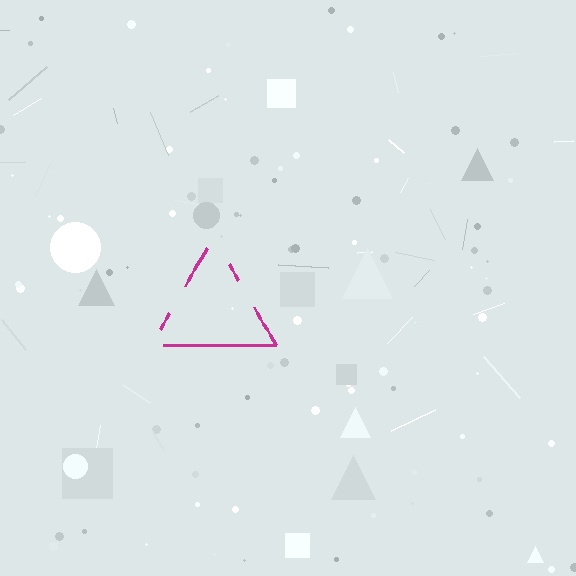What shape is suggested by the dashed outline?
The dashed outline suggests a triangle.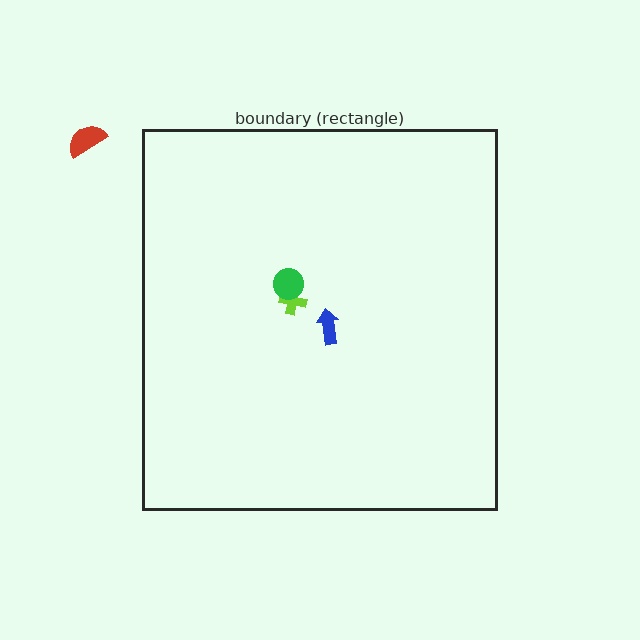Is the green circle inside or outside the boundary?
Inside.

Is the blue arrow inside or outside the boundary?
Inside.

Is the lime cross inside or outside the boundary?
Inside.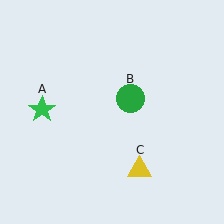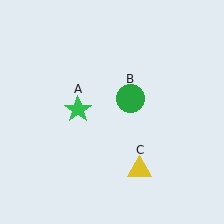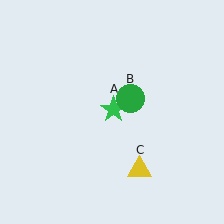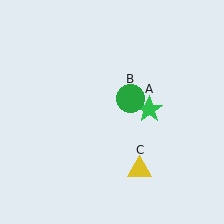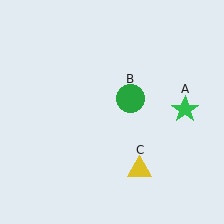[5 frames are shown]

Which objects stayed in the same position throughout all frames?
Green circle (object B) and yellow triangle (object C) remained stationary.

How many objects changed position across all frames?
1 object changed position: green star (object A).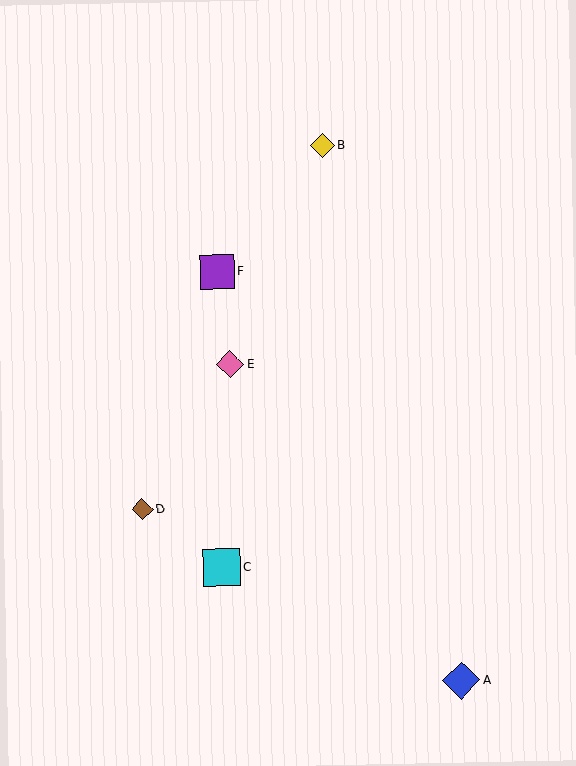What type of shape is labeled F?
Shape F is a purple square.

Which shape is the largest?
The cyan square (labeled C) is the largest.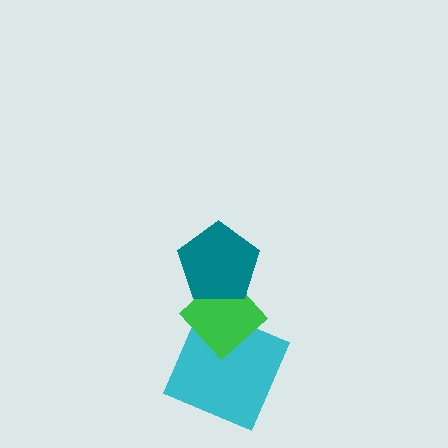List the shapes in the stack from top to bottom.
From top to bottom: the teal pentagon, the green diamond, the cyan square.